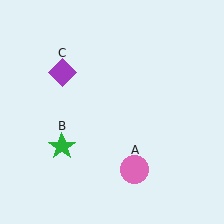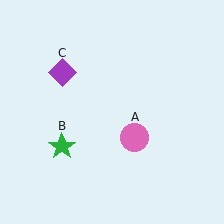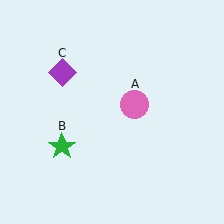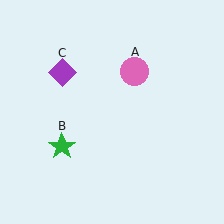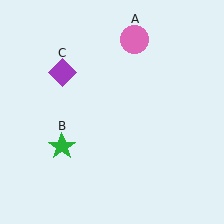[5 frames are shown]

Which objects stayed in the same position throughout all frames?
Green star (object B) and purple diamond (object C) remained stationary.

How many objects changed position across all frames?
1 object changed position: pink circle (object A).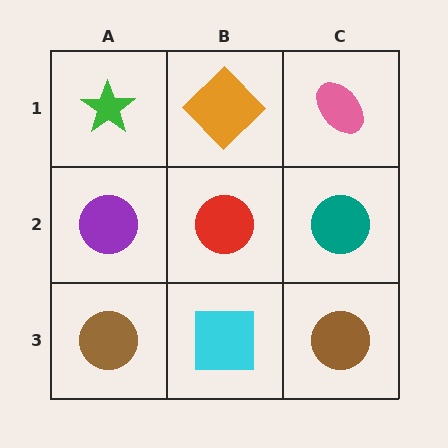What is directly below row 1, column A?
A purple circle.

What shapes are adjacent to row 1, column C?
A teal circle (row 2, column C), an orange diamond (row 1, column B).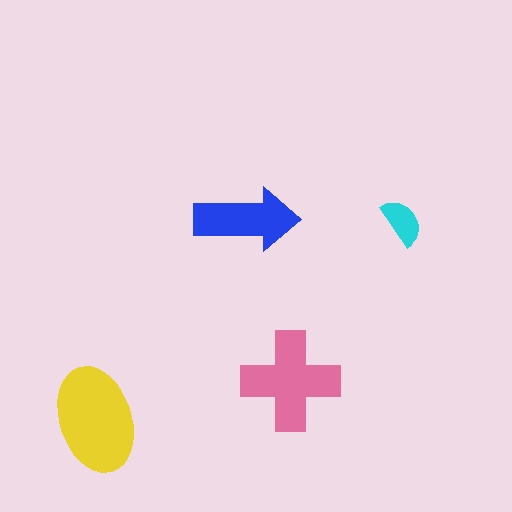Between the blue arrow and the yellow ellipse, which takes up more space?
The yellow ellipse.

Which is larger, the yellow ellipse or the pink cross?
The yellow ellipse.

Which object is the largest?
The yellow ellipse.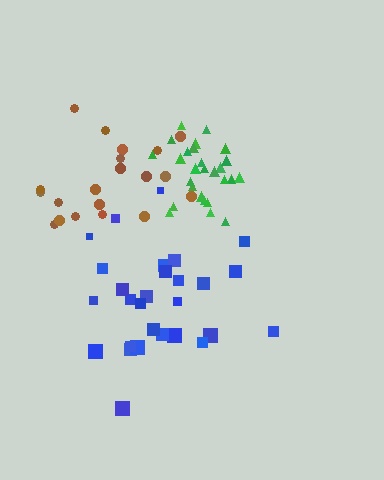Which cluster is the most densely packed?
Green.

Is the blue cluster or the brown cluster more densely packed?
Brown.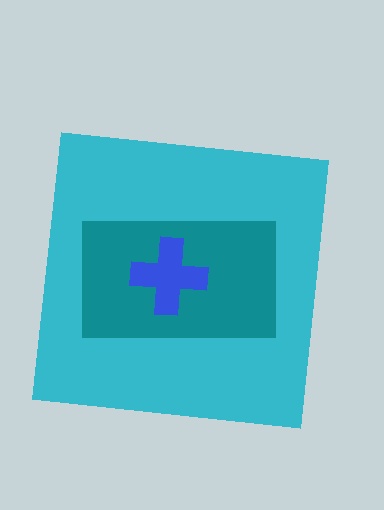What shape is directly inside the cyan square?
The teal rectangle.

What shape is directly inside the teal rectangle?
The blue cross.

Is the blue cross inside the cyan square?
Yes.